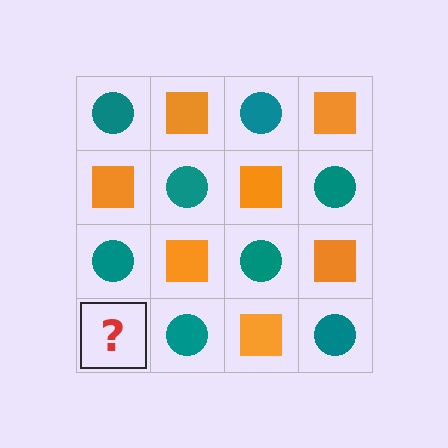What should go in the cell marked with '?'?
The missing cell should contain an orange square.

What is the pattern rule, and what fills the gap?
The rule is that it alternates teal circle and orange square in a checkerboard pattern. The gap should be filled with an orange square.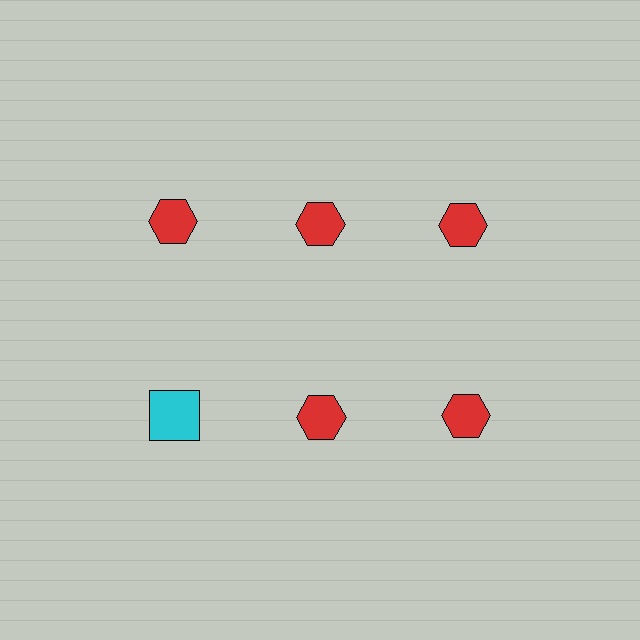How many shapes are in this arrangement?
There are 6 shapes arranged in a grid pattern.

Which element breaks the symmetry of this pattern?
The cyan square in the second row, leftmost column breaks the symmetry. All other shapes are red hexagons.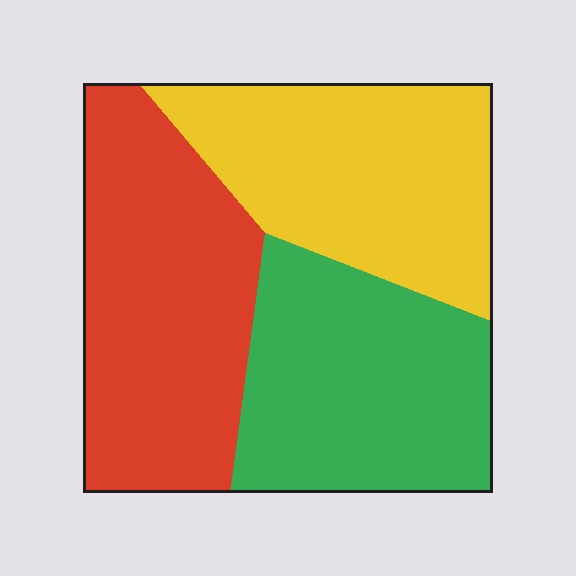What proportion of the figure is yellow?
Yellow takes up between a sixth and a third of the figure.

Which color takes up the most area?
Red, at roughly 35%.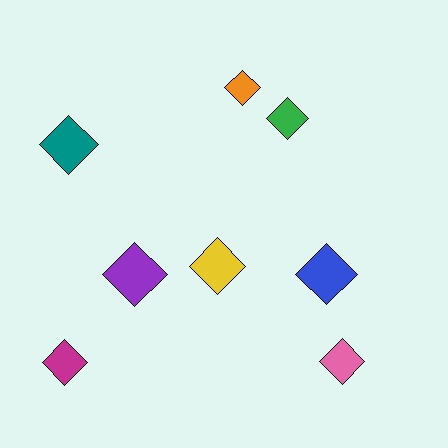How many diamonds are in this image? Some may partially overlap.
There are 8 diamonds.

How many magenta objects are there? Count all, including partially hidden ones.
There is 1 magenta object.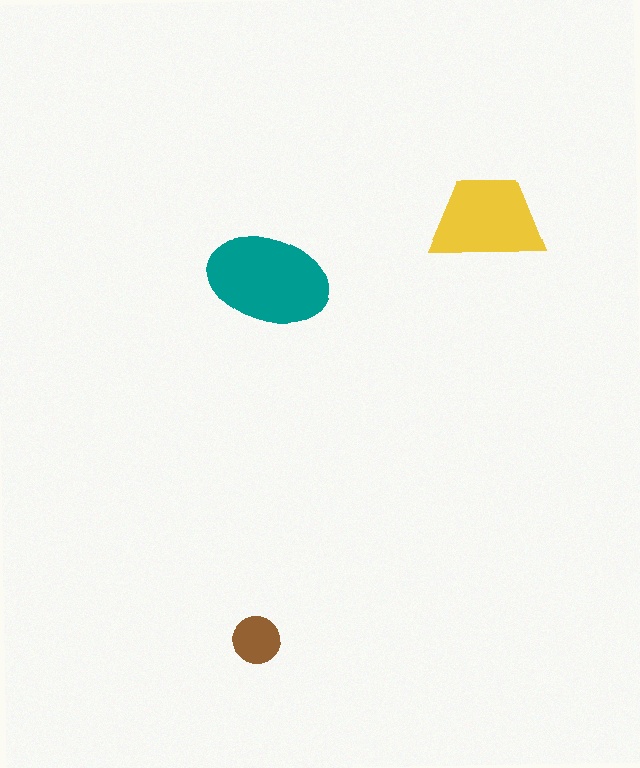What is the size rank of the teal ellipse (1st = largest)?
1st.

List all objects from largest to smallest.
The teal ellipse, the yellow trapezoid, the brown circle.